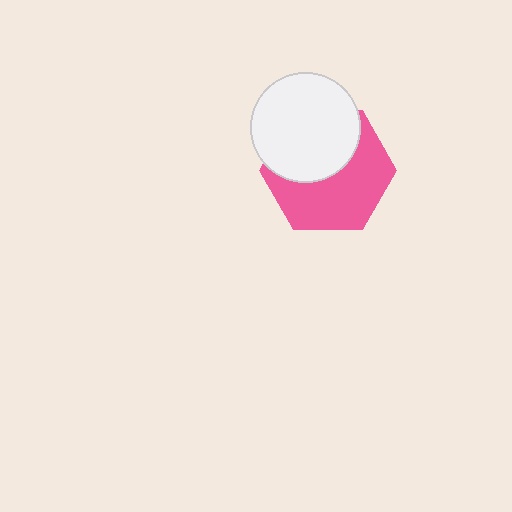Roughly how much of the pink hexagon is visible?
About half of it is visible (roughly 56%).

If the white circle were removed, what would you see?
You would see the complete pink hexagon.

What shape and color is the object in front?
The object in front is a white circle.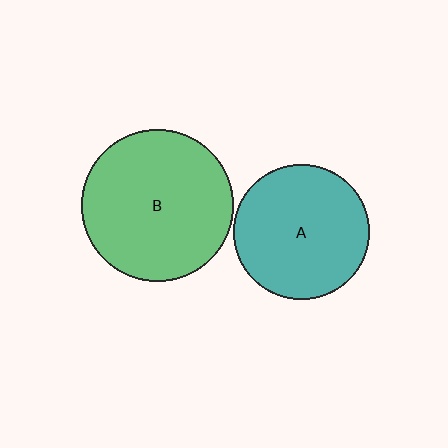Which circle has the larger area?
Circle B (green).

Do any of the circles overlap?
No, none of the circles overlap.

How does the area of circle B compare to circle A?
Approximately 1.3 times.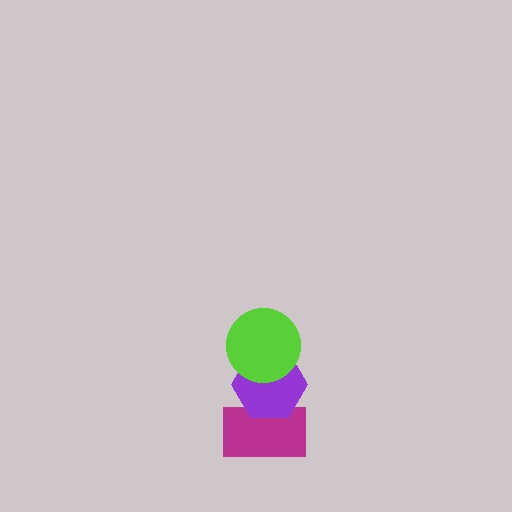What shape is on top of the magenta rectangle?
The purple hexagon is on top of the magenta rectangle.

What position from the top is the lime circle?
The lime circle is 1st from the top.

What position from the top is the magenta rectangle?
The magenta rectangle is 3rd from the top.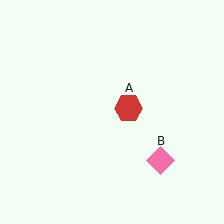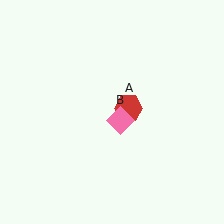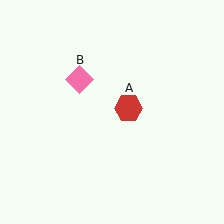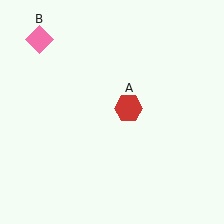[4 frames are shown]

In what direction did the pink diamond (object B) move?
The pink diamond (object B) moved up and to the left.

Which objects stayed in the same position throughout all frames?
Red hexagon (object A) remained stationary.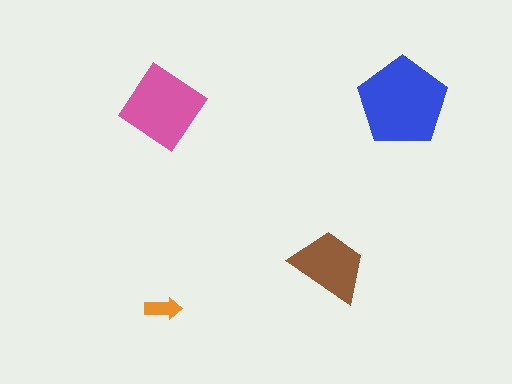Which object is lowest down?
The orange arrow is bottommost.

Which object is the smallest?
The orange arrow.